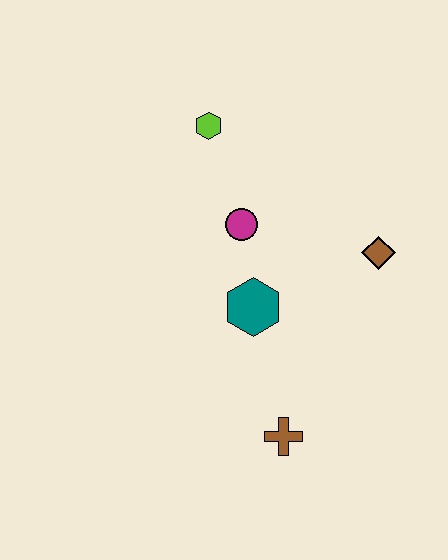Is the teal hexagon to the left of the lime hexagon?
No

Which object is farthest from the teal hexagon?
The lime hexagon is farthest from the teal hexagon.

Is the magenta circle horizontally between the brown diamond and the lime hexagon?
Yes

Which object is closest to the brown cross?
The teal hexagon is closest to the brown cross.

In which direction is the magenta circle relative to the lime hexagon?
The magenta circle is below the lime hexagon.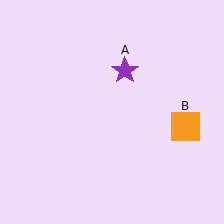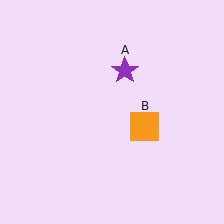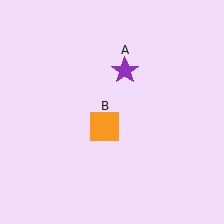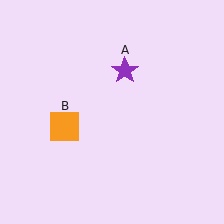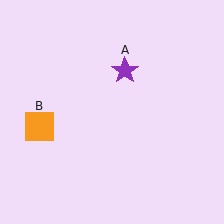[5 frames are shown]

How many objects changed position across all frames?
1 object changed position: orange square (object B).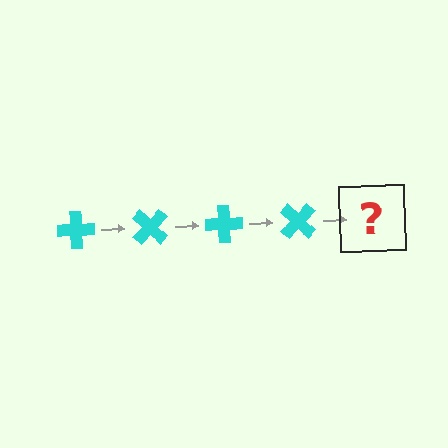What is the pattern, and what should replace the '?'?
The pattern is that the cross rotates 45 degrees each step. The '?' should be a cyan cross rotated 180 degrees.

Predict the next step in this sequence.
The next step is a cyan cross rotated 180 degrees.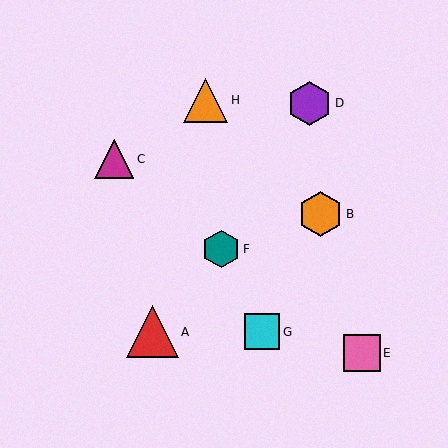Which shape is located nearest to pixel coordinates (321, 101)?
The purple hexagon (labeled D) at (310, 103) is nearest to that location.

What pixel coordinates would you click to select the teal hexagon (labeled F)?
Click at (221, 249) to select the teal hexagon F.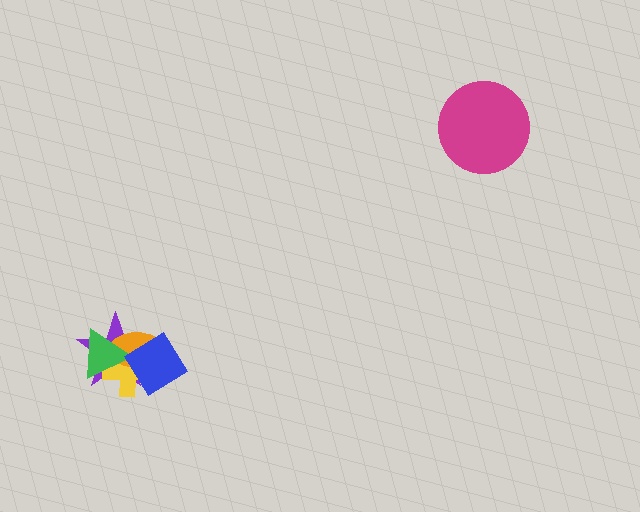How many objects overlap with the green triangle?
4 objects overlap with the green triangle.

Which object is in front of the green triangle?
The blue diamond is in front of the green triangle.